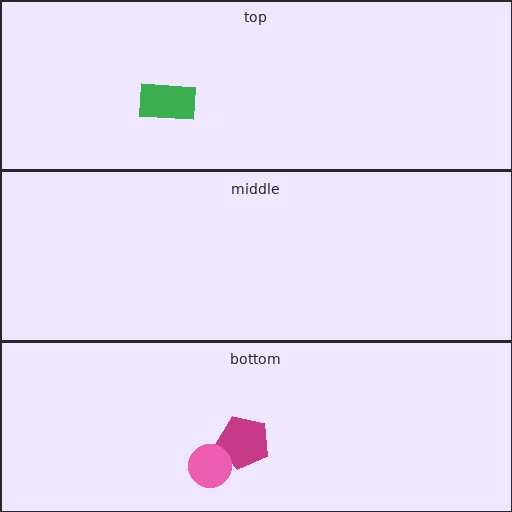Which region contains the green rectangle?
The top region.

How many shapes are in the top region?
1.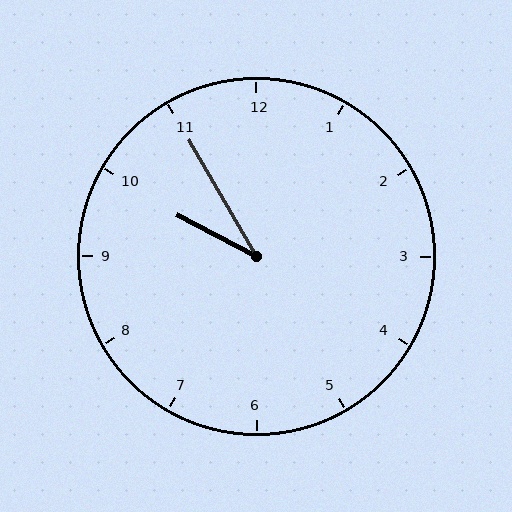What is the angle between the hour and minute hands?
Approximately 32 degrees.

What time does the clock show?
9:55.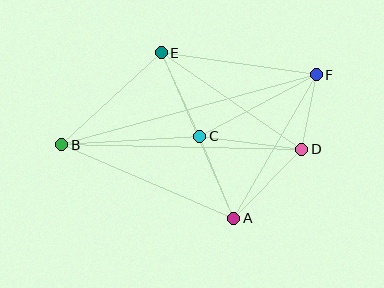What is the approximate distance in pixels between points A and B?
The distance between A and B is approximately 187 pixels.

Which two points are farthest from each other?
Points B and F are farthest from each other.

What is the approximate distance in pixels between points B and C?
The distance between B and C is approximately 138 pixels.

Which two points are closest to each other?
Points D and F are closest to each other.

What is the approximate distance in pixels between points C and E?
The distance between C and E is approximately 92 pixels.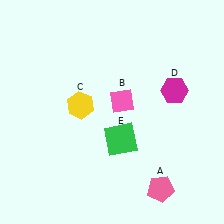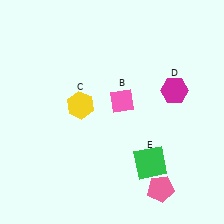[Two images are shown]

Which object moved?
The green square (E) moved right.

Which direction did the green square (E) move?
The green square (E) moved right.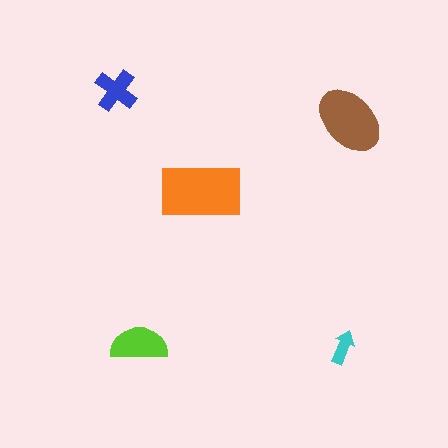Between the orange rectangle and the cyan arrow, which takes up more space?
The orange rectangle.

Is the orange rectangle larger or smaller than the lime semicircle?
Larger.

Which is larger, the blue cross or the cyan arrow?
The blue cross.